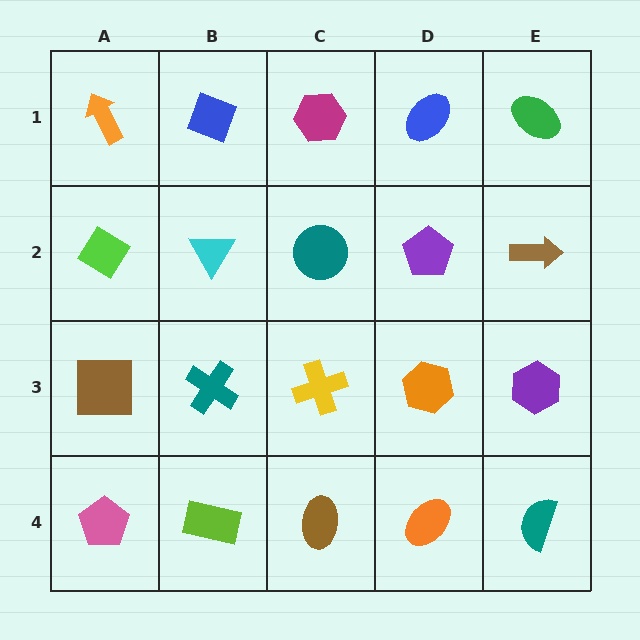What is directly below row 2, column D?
An orange hexagon.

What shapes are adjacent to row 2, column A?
An orange arrow (row 1, column A), a brown square (row 3, column A), a cyan triangle (row 2, column B).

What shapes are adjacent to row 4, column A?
A brown square (row 3, column A), a lime rectangle (row 4, column B).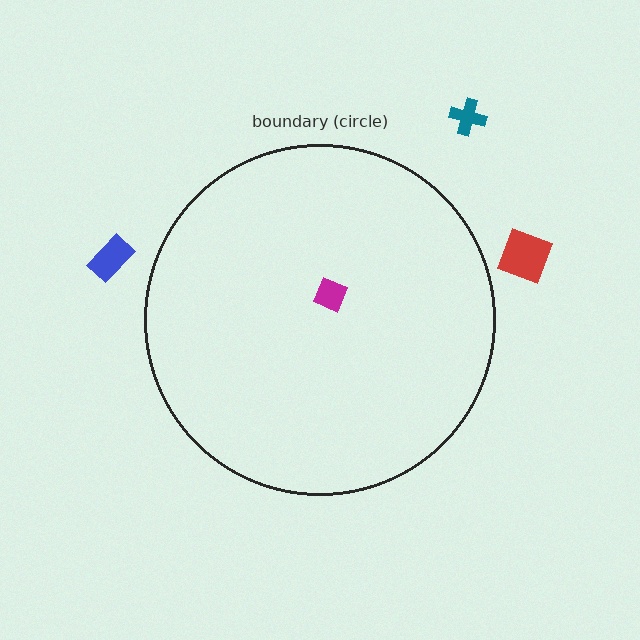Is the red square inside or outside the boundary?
Outside.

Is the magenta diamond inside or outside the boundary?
Inside.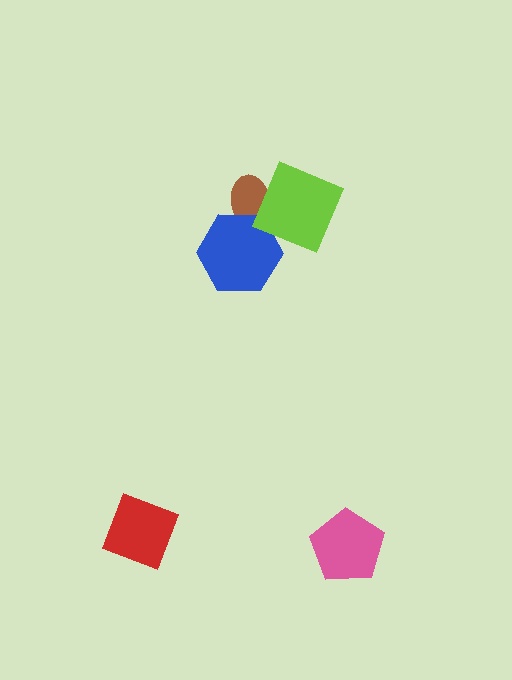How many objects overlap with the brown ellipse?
2 objects overlap with the brown ellipse.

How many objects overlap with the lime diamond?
2 objects overlap with the lime diamond.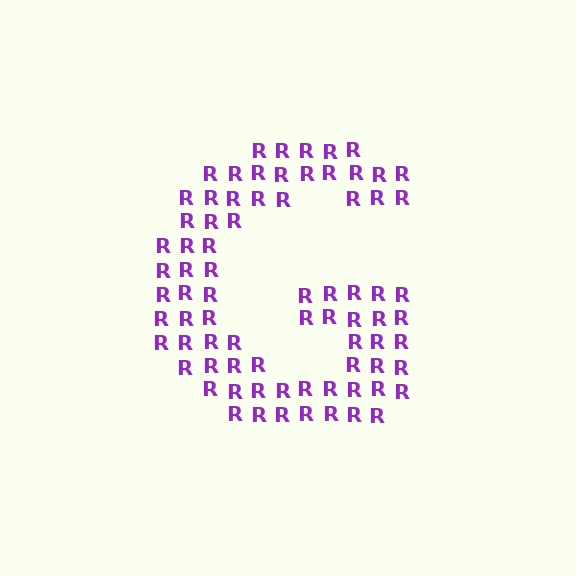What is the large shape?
The large shape is the letter G.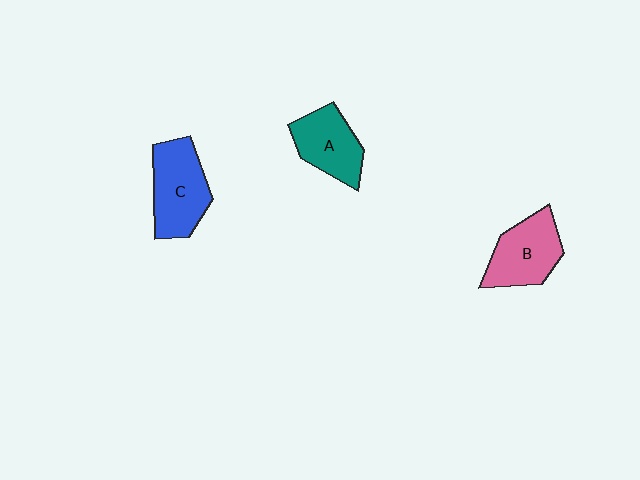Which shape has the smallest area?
Shape A (teal).